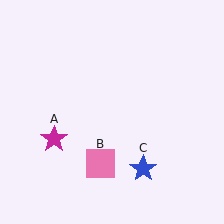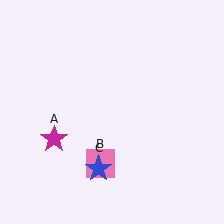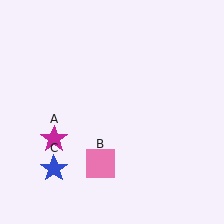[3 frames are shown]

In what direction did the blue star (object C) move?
The blue star (object C) moved left.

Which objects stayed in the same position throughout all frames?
Magenta star (object A) and pink square (object B) remained stationary.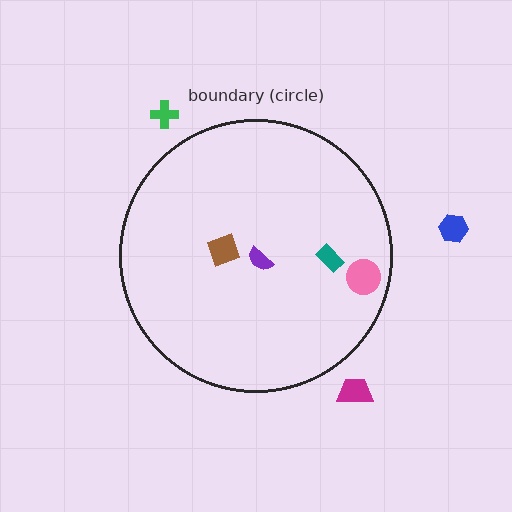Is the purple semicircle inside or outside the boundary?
Inside.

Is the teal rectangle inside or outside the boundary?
Inside.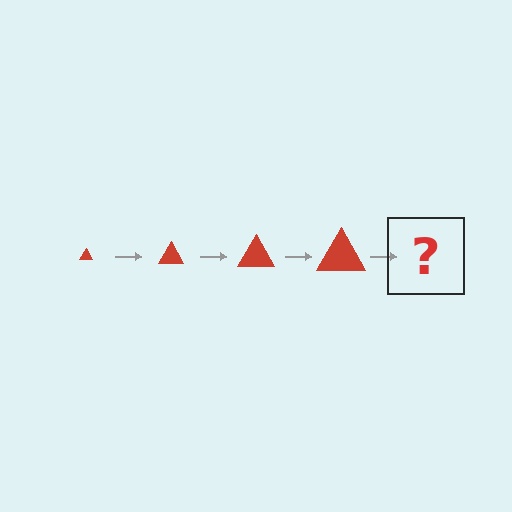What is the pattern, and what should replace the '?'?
The pattern is that the triangle gets progressively larger each step. The '?' should be a red triangle, larger than the previous one.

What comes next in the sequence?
The next element should be a red triangle, larger than the previous one.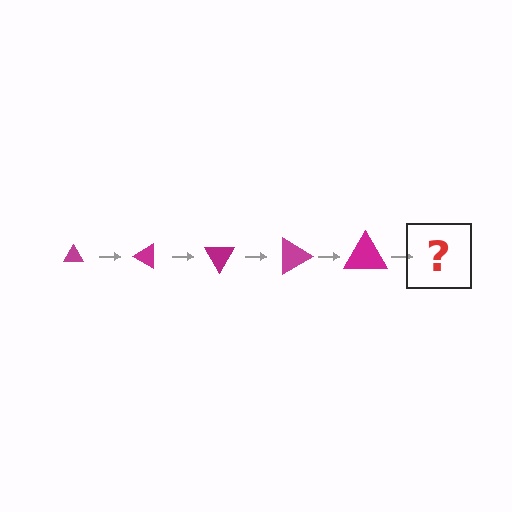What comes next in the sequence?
The next element should be a triangle, larger than the previous one and rotated 150 degrees from the start.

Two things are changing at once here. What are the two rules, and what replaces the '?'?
The two rules are that the triangle grows larger each step and it rotates 30 degrees each step. The '?' should be a triangle, larger than the previous one and rotated 150 degrees from the start.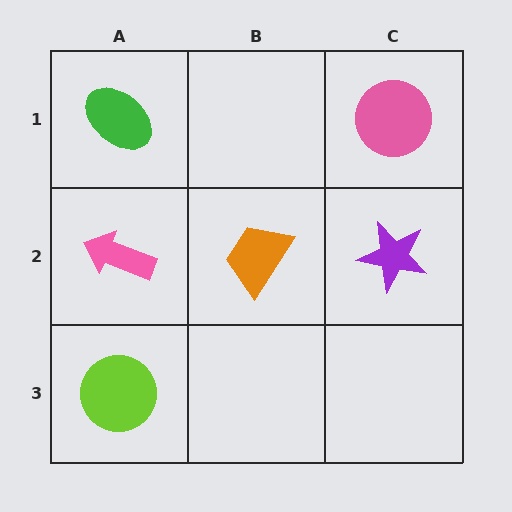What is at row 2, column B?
An orange trapezoid.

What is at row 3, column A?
A lime circle.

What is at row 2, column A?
A pink arrow.